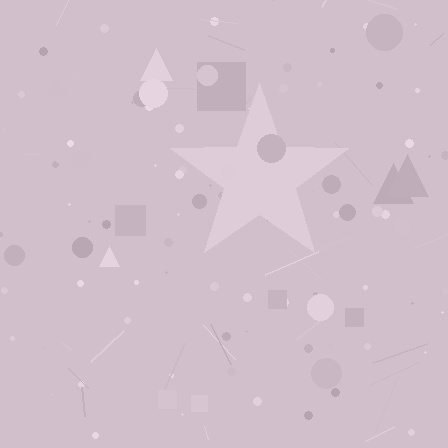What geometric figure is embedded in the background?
A star is embedded in the background.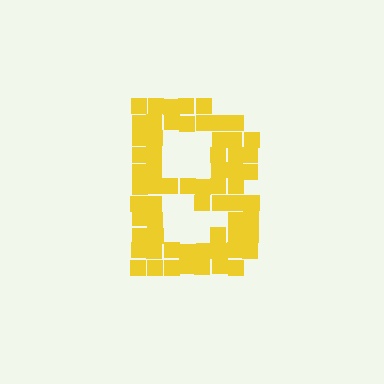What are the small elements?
The small elements are squares.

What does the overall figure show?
The overall figure shows the letter B.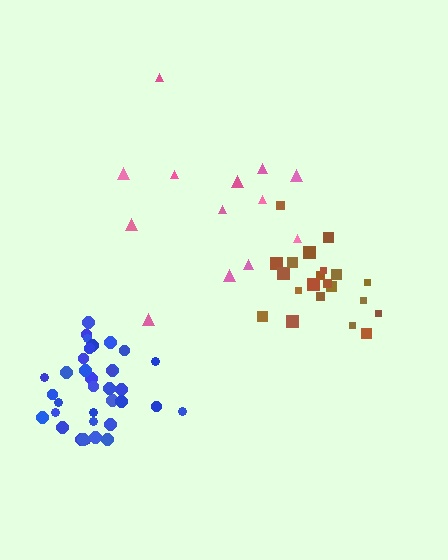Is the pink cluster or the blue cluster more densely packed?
Blue.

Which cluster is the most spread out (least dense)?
Pink.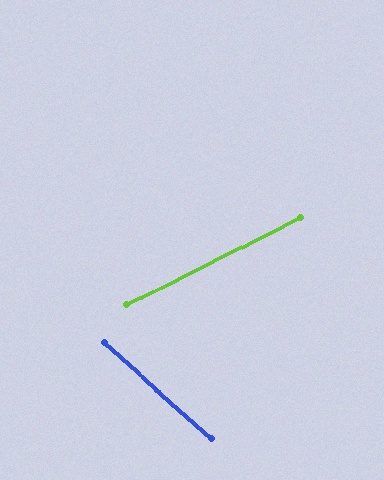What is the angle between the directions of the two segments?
Approximately 68 degrees.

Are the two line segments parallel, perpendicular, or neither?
Neither parallel nor perpendicular — they differ by about 68°.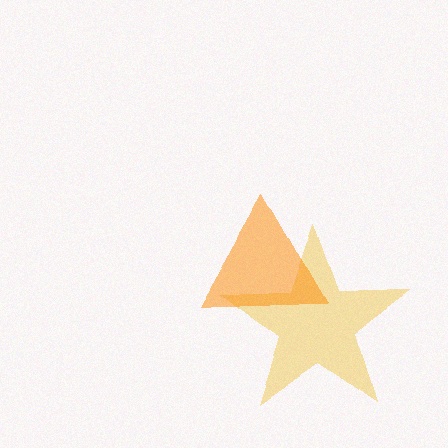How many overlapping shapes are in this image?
There are 2 overlapping shapes in the image.